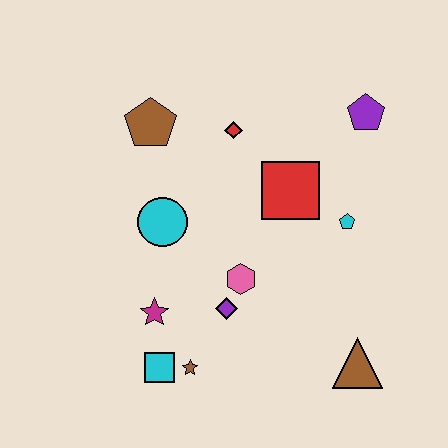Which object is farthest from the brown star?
The purple pentagon is farthest from the brown star.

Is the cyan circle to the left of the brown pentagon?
No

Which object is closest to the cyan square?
The brown star is closest to the cyan square.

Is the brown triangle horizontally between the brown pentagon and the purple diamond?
No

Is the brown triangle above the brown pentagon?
No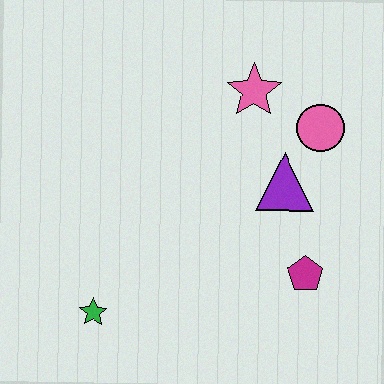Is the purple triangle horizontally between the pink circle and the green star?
Yes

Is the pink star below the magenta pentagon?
No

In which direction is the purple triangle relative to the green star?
The purple triangle is to the right of the green star.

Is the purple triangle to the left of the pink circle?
Yes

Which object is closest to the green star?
The magenta pentagon is closest to the green star.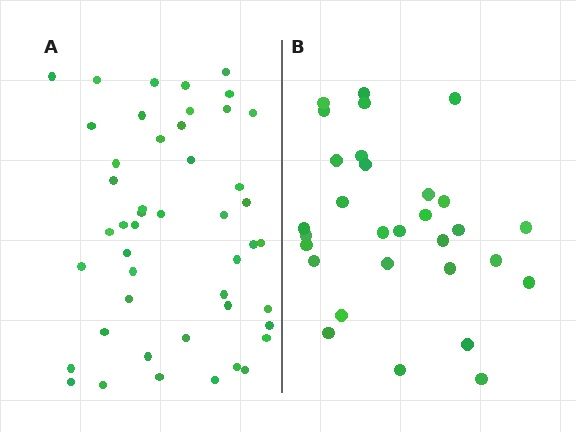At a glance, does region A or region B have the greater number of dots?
Region A (the left region) has more dots.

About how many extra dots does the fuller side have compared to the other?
Region A has approximately 15 more dots than region B.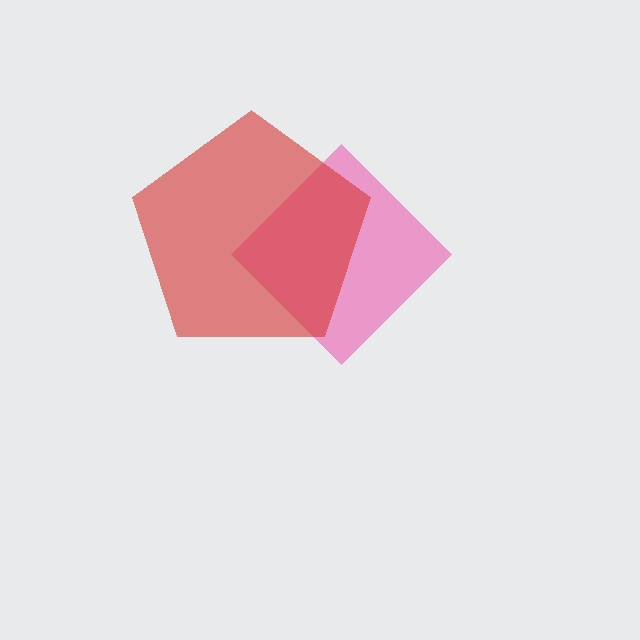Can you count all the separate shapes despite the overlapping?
Yes, there are 2 separate shapes.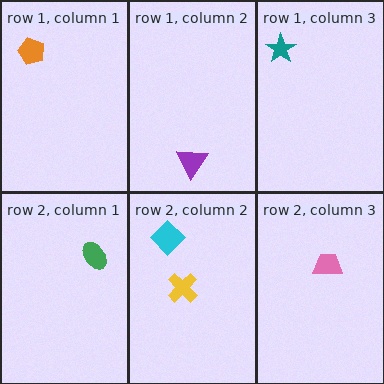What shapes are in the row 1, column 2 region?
The purple triangle.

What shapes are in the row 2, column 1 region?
The green ellipse.